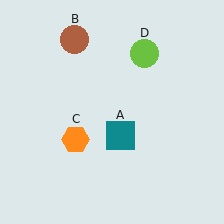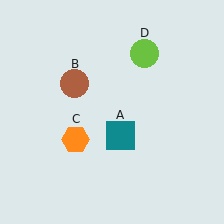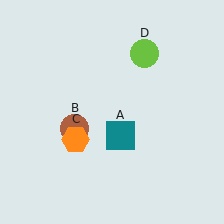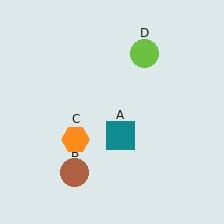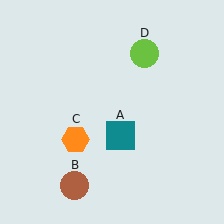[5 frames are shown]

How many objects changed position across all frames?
1 object changed position: brown circle (object B).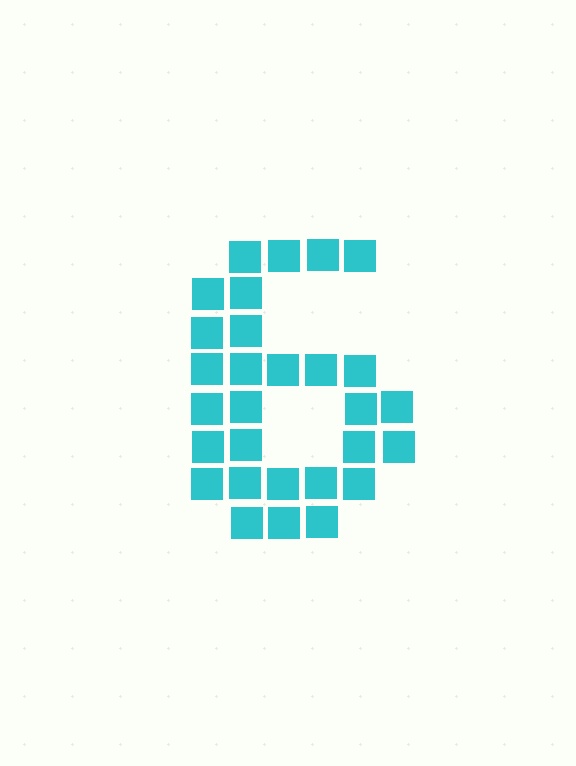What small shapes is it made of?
It is made of small squares.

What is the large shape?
The large shape is the digit 6.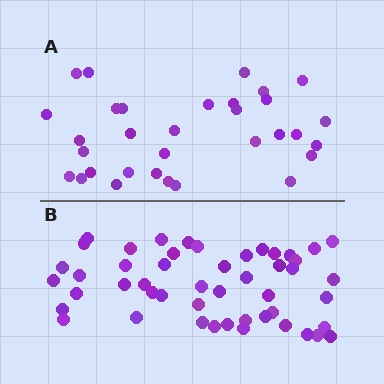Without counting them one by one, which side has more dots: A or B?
Region B (the bottom region) has more dots.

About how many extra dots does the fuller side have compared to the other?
Region B has approximately 15 more dots than region A.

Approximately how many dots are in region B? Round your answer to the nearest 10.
About 50 dots. (The exact count is 49, which rounds to 50.)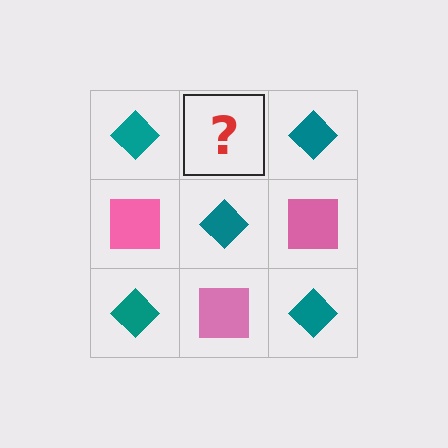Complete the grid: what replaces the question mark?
The question mark should be replaced with a pink square.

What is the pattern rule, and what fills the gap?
The rule is that it alternates teal diamond and pink square in a checkerboard pattern. The gap should be filled with a pink square.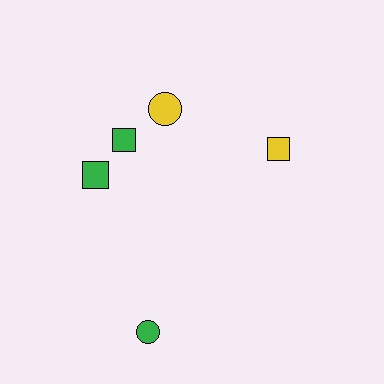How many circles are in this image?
There are 2 circles.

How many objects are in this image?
There are 5 objects.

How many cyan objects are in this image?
There are no cyan objects.